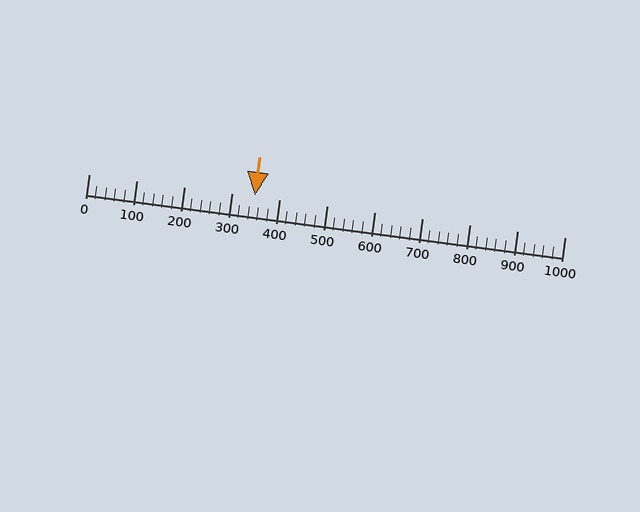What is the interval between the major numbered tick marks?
The major tick marks are spaced 100 units apart.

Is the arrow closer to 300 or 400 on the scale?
The arrow is closer to 300.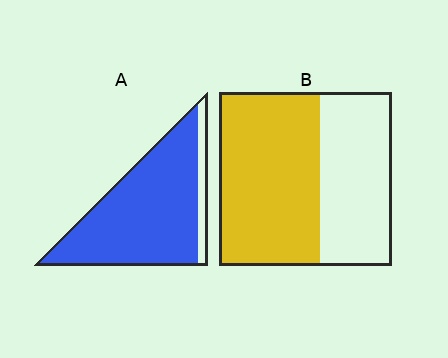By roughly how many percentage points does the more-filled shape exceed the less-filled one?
By roughly 30 percentage points (A over B).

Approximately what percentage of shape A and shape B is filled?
A is approximately 90% and B is approximately 60%.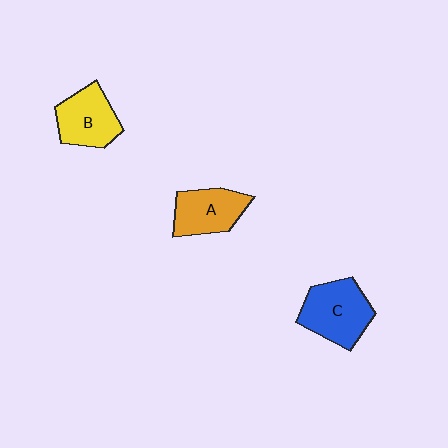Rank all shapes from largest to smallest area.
From largest to smallest: C (blue), B (yellow), A (orange).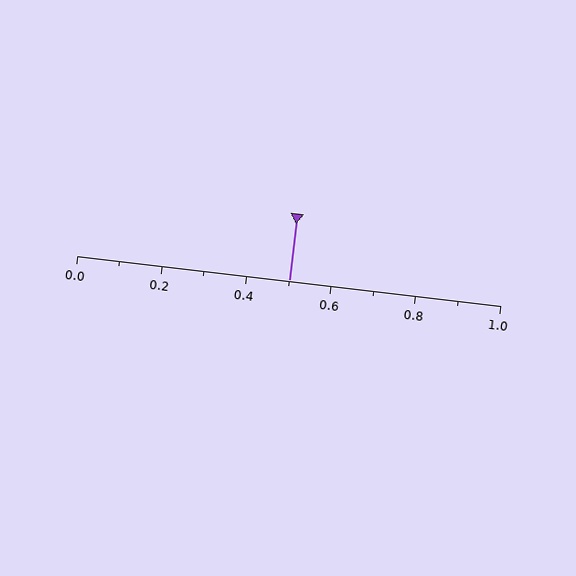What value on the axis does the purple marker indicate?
The marker indicates approximately 0.5.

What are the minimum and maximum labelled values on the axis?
The axis runs from 0.0 to 1.0.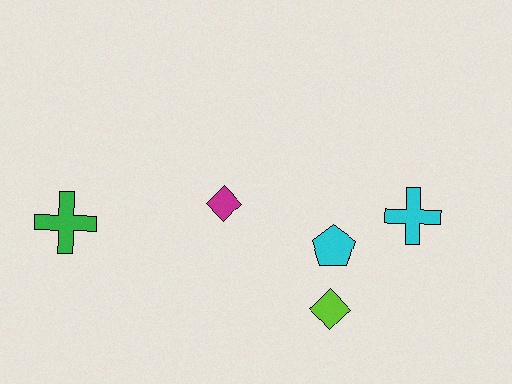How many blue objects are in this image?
There are no blue objects.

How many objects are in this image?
There are 5 objects.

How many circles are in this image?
There are no circles.